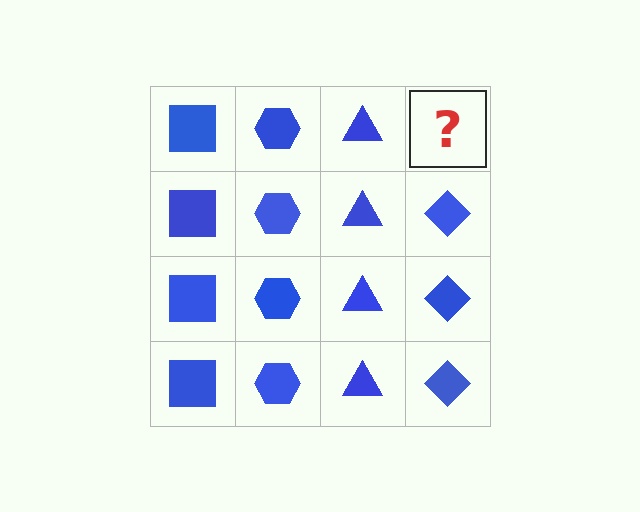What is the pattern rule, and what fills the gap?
The rule is that each column has a consistent shape. The gap should be filled with a blue diamond.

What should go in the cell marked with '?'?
The missing cell should contain a blue diamond.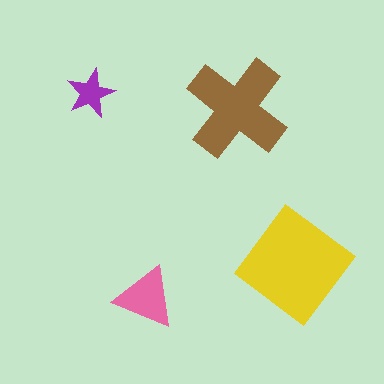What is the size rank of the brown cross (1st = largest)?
2nd.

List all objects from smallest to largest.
The purple star, the pink triangle, the brown cross, the yellow diamond.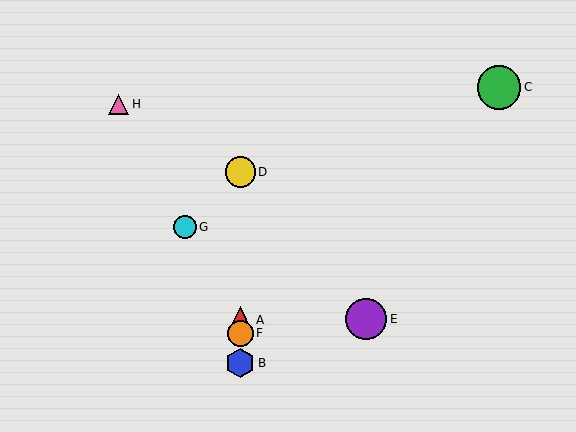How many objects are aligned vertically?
4 objects (A, B, D, F) are aligned vertically.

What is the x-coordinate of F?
Object F is at x≈240.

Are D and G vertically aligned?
No, D is at x≈240 and G is at x≈185.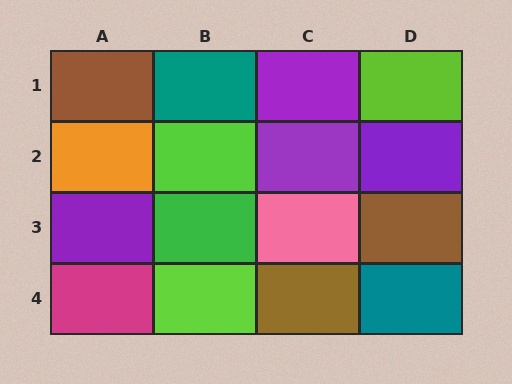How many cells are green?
1 cell is green.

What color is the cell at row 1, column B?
Teal.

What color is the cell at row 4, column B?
Lime.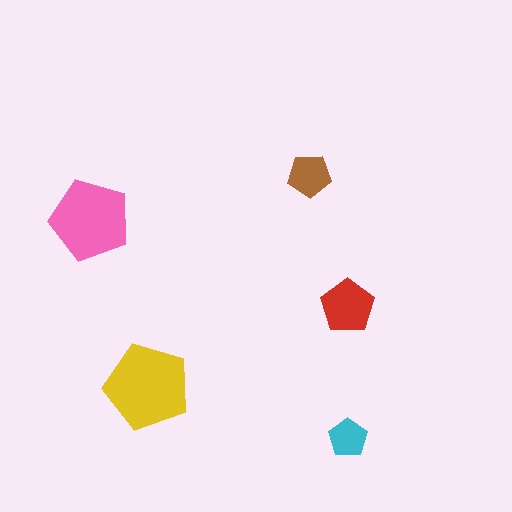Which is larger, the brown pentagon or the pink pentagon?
The pink one.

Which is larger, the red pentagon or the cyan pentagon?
The red one.